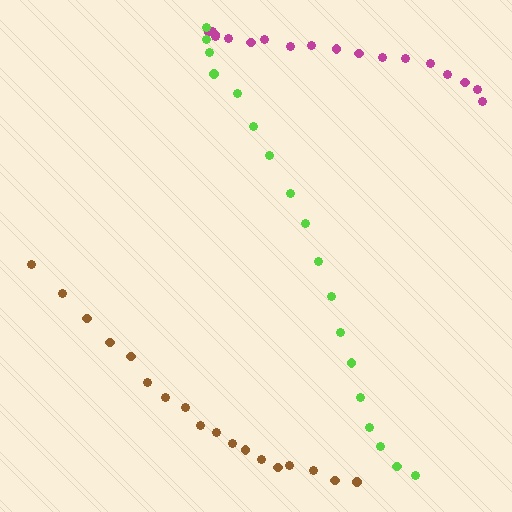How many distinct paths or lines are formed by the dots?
There are 3 distinct paths.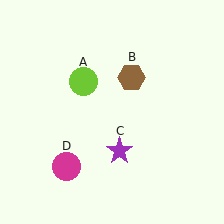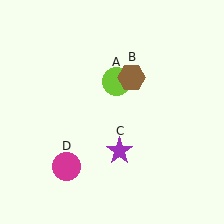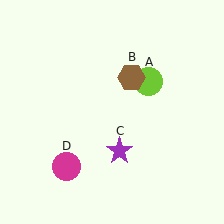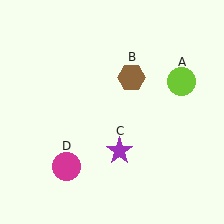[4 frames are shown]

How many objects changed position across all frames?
1 object changed position: lime circle (object A).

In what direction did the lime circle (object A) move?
The lime circle (object A) moved right.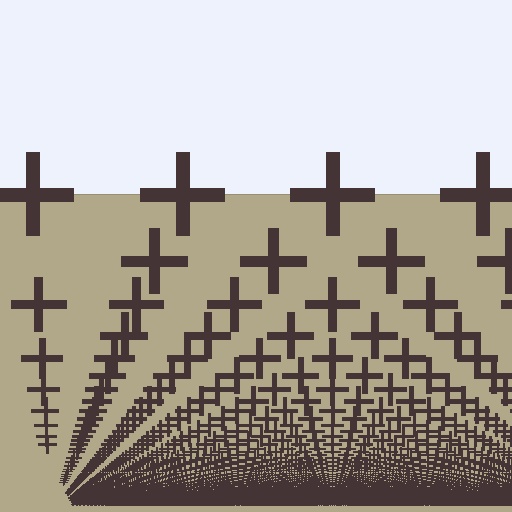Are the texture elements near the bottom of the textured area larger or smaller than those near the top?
Smaller. The gradient is inverted — elements near the bottom are smaller and denser.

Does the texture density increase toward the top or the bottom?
Density increases toward the bottom.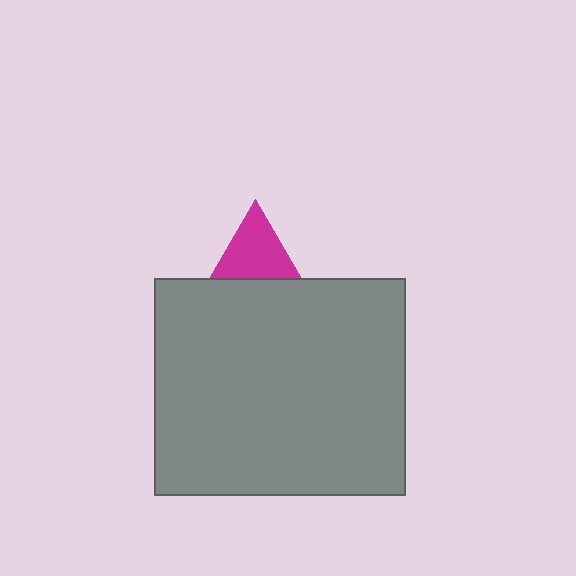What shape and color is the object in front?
The object in front is a gray rectangle.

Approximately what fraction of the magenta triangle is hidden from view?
Roughly 56% of the magenta triangle is hidden behind the gray rectangle.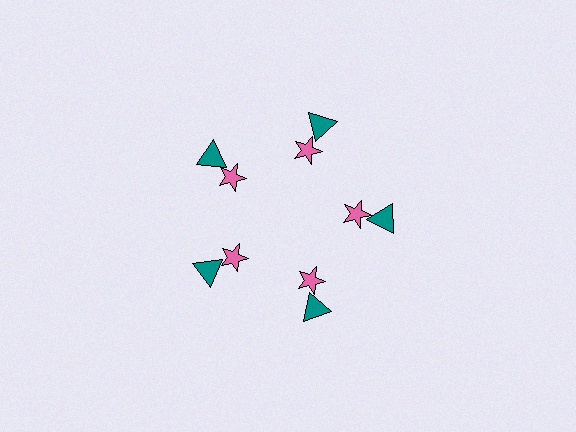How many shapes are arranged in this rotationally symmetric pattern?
There are 10 shapes, arranged in 5 groups of 2.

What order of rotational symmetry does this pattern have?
This pattern has 5-fold rotational symmetry.